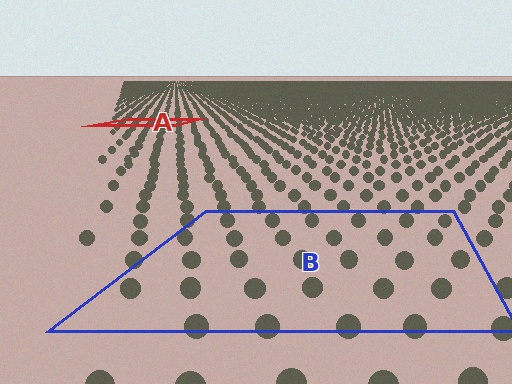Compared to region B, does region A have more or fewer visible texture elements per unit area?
Region A has more texture elements per unit area — they are packed more densely because it is farther away.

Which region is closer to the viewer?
Region B is closer. The texture elements there are larger and more spread out.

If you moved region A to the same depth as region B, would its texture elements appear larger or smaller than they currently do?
They would appear larger. At a closer depth, the same texture elements are projected at a bigger on-screen size.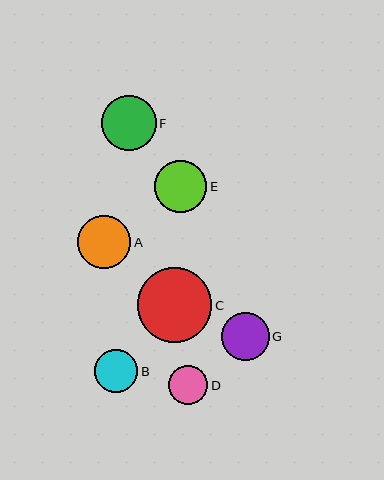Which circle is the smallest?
Circle D is the smallest with a size of approximately 40 pixels.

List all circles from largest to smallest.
From largest to smallest: C, F, A, E, G, B, D.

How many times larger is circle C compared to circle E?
Circle C is approximately 1.4 times the size of circle E.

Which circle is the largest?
Circle C is the largest with a size of approximately 74 pixels.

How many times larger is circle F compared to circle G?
Circle F is approximately 1.2 times the size of circle G.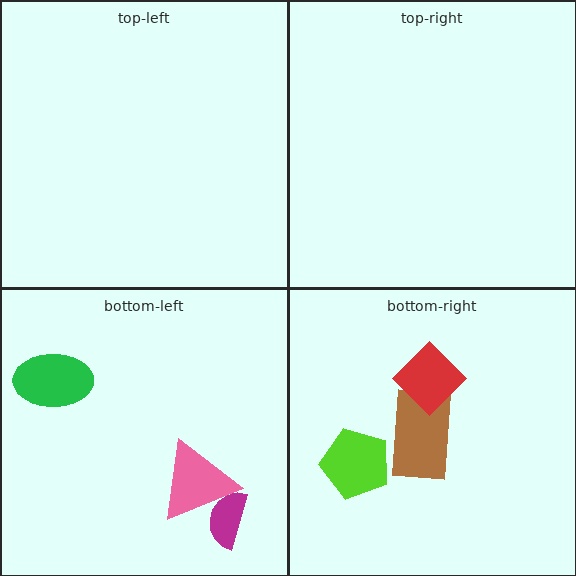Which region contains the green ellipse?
The bottom-left region.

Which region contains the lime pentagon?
The bottom-right region.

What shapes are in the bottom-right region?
The brown rectangle, the lime pentagon, the red diamond.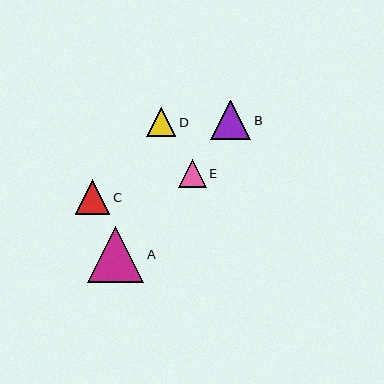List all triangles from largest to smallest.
From largest to smallest: A, B, C, D, E.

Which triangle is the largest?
Triangle A is the largest with a size of approximately 56 pixels.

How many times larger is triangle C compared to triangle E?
Triangle C is approximately 1.3 times the size of triangle E.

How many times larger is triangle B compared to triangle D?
Triangle B is approximately 1.4 times the size of triangle D.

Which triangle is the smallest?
Triangle E is the smallest with a size of approximately 28 pixels.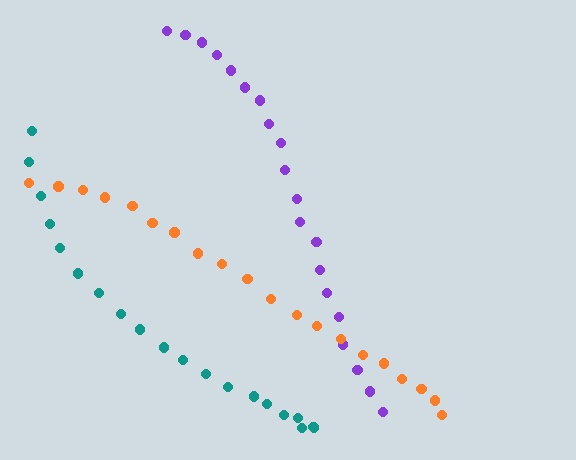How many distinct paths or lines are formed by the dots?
There are 3 distinct paths.